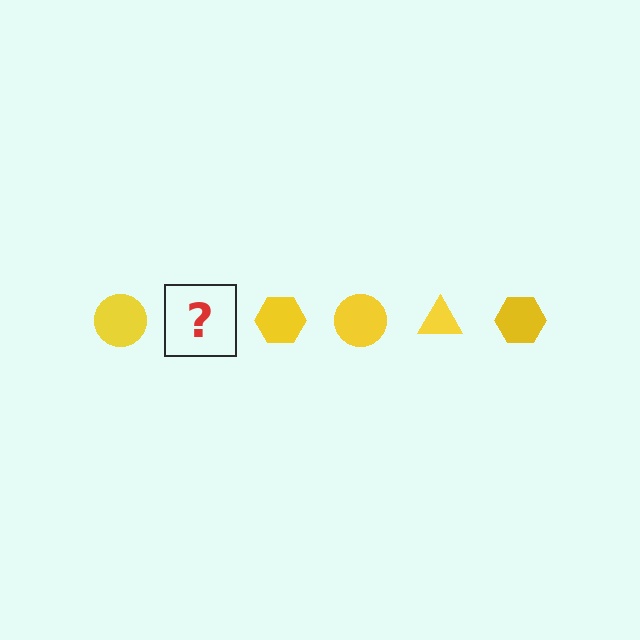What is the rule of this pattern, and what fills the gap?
The rule is that the pattern cycles through circle, triangle, hexagon shapes in yellow. The gap should be filled with a yellow triangle.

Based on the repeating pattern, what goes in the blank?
The blank should be a yellow triangle.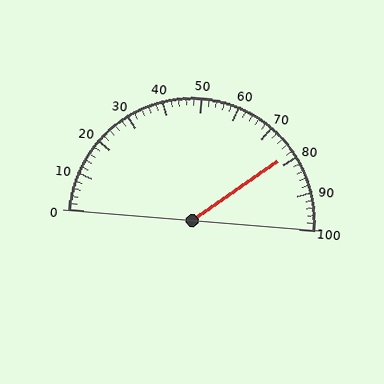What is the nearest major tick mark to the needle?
The nearest major tick mark is 80.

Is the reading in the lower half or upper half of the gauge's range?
The reading is in the upper half of the range (0 to 100).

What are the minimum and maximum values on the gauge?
The gauge ranges from 0 to 100.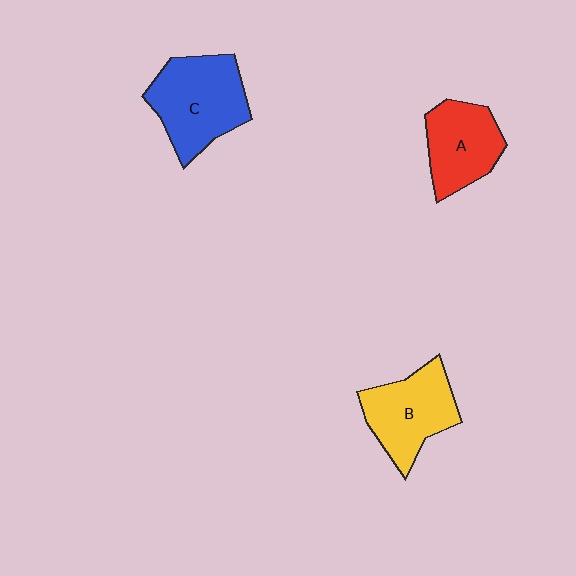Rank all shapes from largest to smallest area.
From largest to smallest: C (blue), B (yellow), A (red).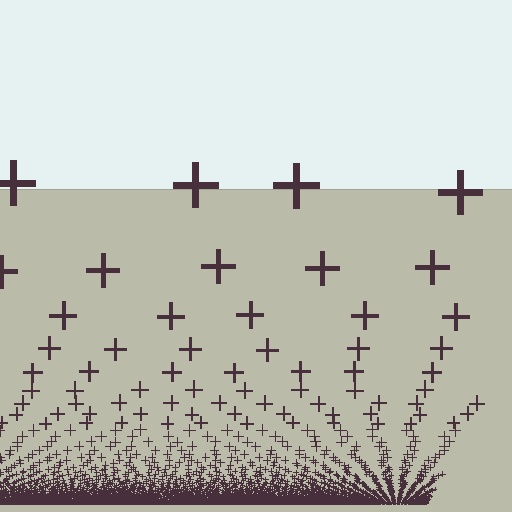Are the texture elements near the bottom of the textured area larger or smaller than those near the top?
Smaller. The gradient is inverted — elements near the bottom are smaller and denser.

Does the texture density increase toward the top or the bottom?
Density increases toward the bottom.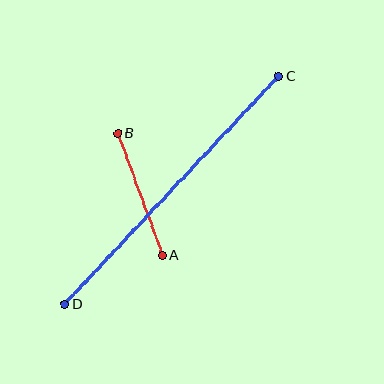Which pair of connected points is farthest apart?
Points C and D are farthest apart.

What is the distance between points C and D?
The distance is approximately 313 pixels.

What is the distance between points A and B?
The distance is approximately 130 pixels.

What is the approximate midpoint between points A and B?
The midpoint is at approximately (140, 194) pixels.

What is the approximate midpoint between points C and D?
The midpoint is at approximately (172, 190) pixels.